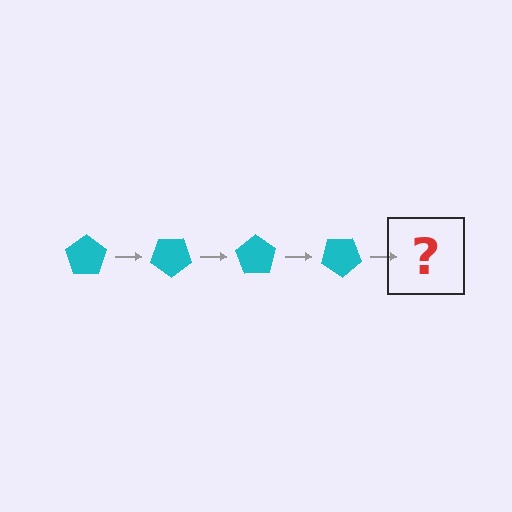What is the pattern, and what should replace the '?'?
The pattern is that the pentagon rotates 35 degrees each step. The '?' should be a cyan pentagon rotated 140 degrees.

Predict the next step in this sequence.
The next step is a cyan pentagon rotated 140 degrees.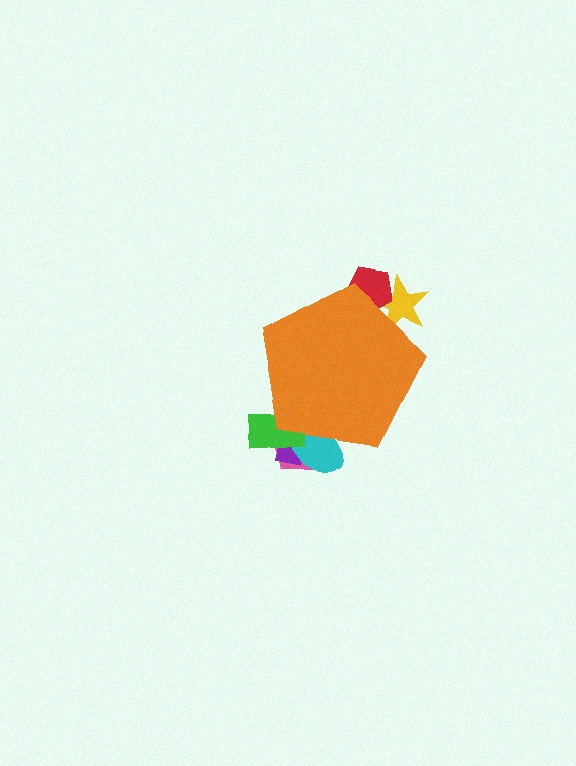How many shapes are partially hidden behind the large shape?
6 shapes are partially hidden.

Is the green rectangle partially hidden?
Yes, the green rectangle is partially hidden behind the orange pentagon.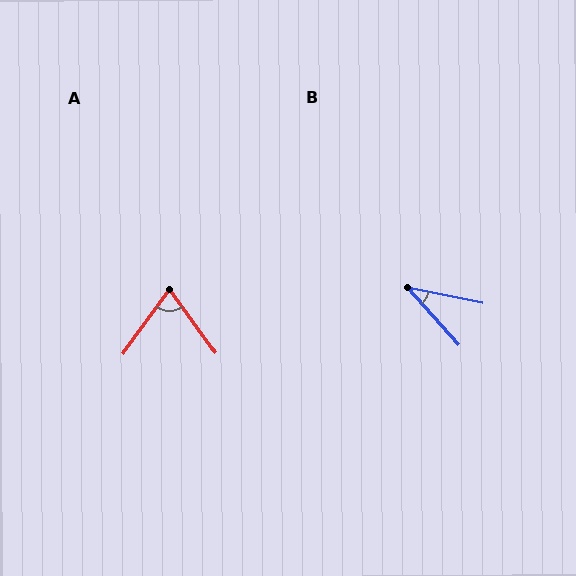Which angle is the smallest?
B, at approximately 36 degrees.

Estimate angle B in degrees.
Approximately 36 degrees.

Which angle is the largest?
A, at approximately 72 degrees.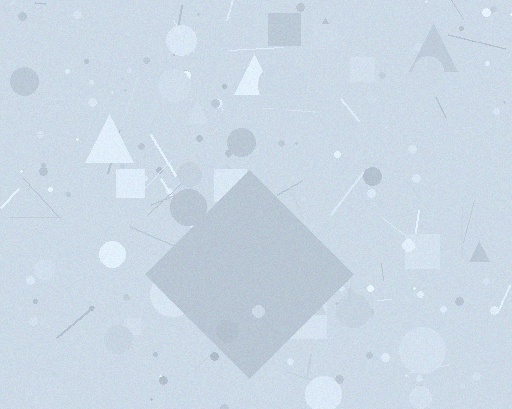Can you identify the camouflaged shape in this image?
The camouflaged shape is a diamond.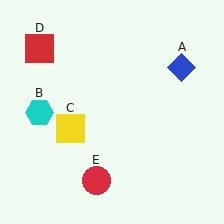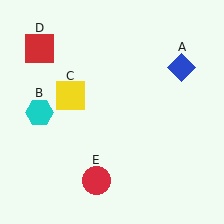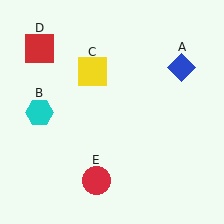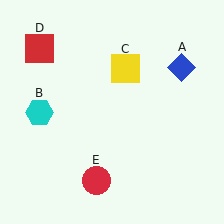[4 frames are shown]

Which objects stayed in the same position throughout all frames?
Blue diamond (object A) and cyan hexagon (object B) and red square (object D) and red circle (object E) remained stationary.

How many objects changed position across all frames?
1 object changed position: yellow square (object C).